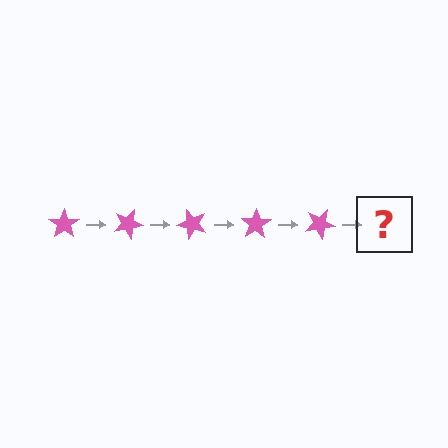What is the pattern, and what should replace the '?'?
The pattern is that the star rotates 25 degrees each step. The '?' should be a pink star rotated 125 degrees.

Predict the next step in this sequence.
The next step is a pink star rotated 125 degrees.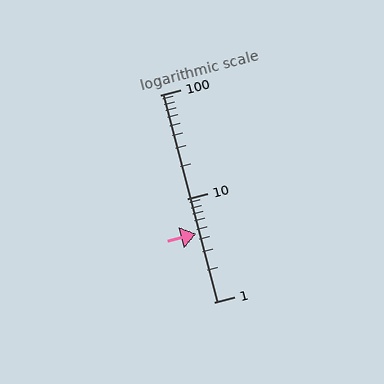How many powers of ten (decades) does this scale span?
The scale spans 2 decades, from 1 to 100.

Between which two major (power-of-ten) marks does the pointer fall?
The pointer is between 1 and 10.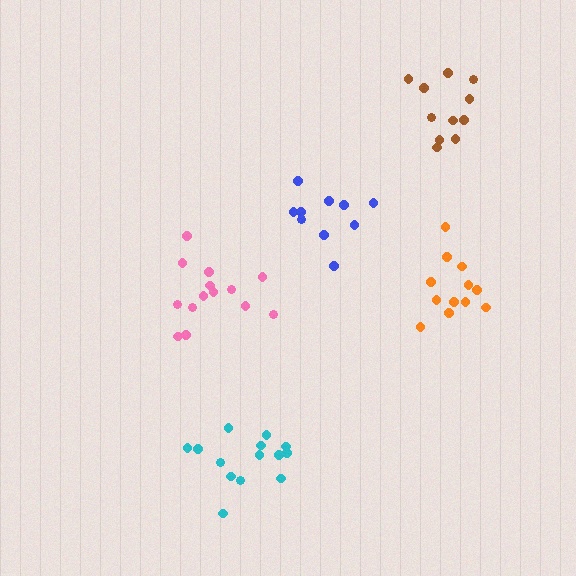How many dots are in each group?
Group 1: 10 dots, Group 2: 11 dots, Group 3: 14 dots, Group 4: 14 dots, Group 5: 12 dots (61 total).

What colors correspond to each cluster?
The clusters are colored: blue, brown, pink, cyan, orange.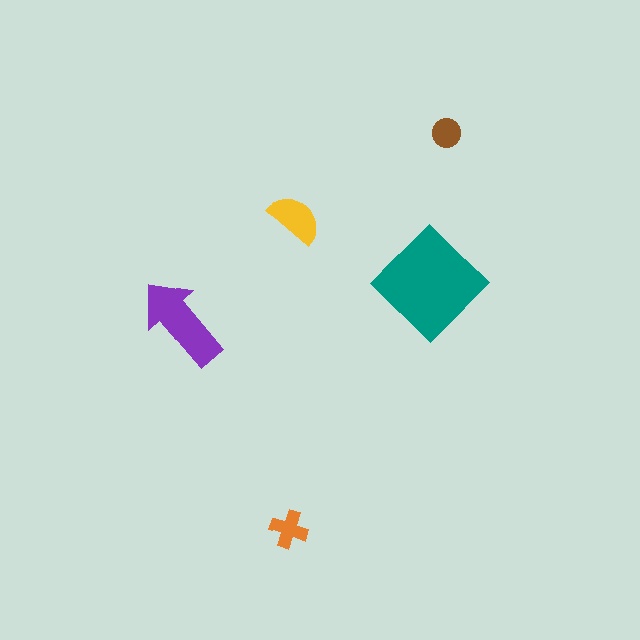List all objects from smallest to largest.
The brown circle, the orange cross, the yellow semicircle, the purple arrow, the teal diamond.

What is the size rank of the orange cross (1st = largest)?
4th.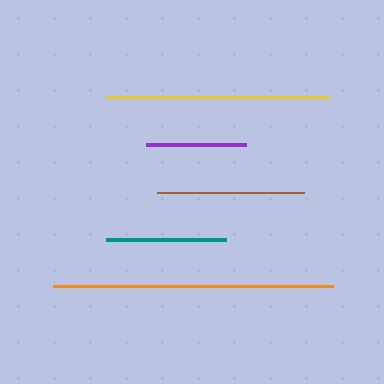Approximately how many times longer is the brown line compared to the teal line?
The brown line is approximately 1.2 times the length of the teal line.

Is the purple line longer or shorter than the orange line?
The orange line is longer than the purple line.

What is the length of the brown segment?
The brown segment is approximately 148 pixels long.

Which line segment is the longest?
The orange line is the longest at approximately 280 pixels.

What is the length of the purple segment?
The purple segment is approximately 100 pixels long.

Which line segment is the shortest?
The purple line is the shortest at approximately 100 pixels.